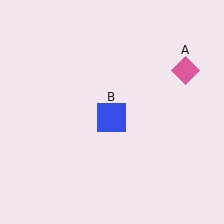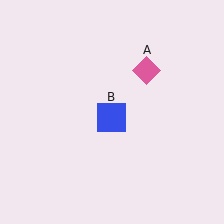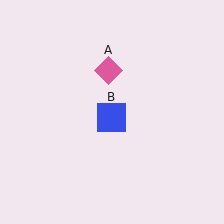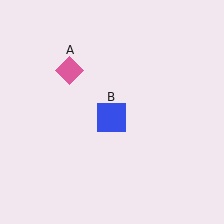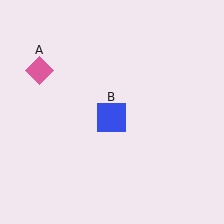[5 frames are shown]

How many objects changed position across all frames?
1 object changed position: pink diamond (object A).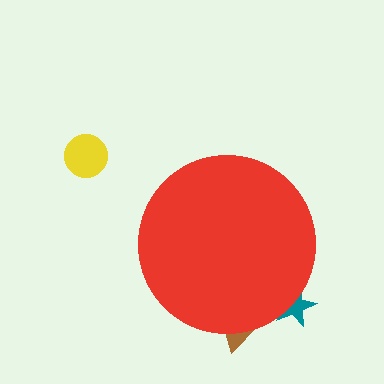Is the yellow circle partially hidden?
No, the yellow circle is fully visible.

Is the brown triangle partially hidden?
Yes, the brown triangle is partially hidden behind the red circle.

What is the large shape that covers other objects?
A red circle.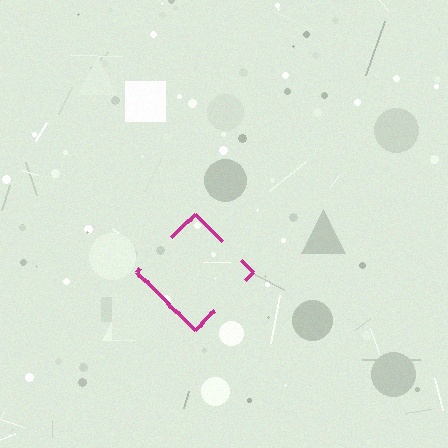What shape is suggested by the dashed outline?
The dashed outline suggests a diamond.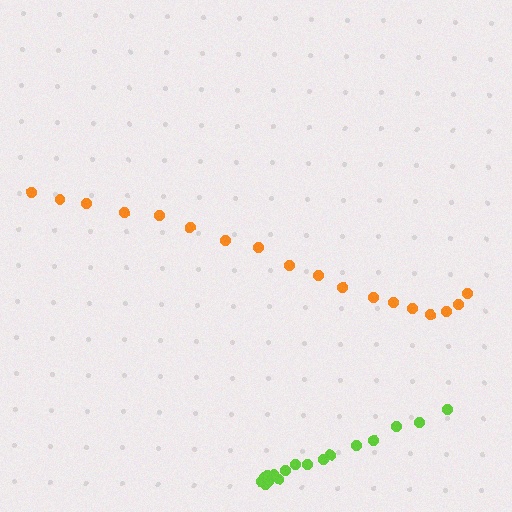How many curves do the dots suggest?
There are 2 distinct paths.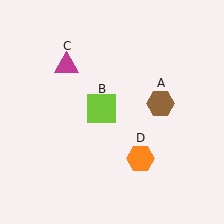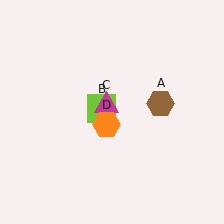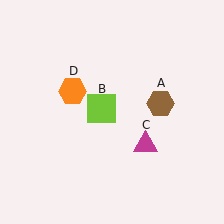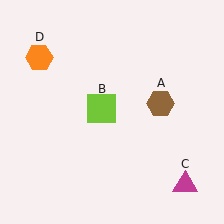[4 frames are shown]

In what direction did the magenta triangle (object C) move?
The magenta triangle (object C) moved down and to the right.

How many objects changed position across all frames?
2 objects changed position: magenta triangle (object C), orange hexagon (object D).